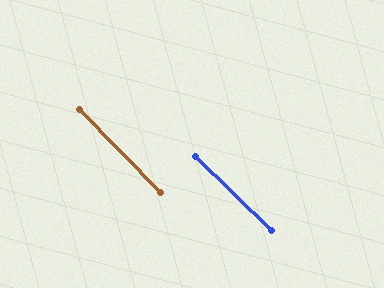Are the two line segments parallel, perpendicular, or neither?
Parallel — their directions differ by only 1.8°.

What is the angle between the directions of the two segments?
Approximately 2 degrees.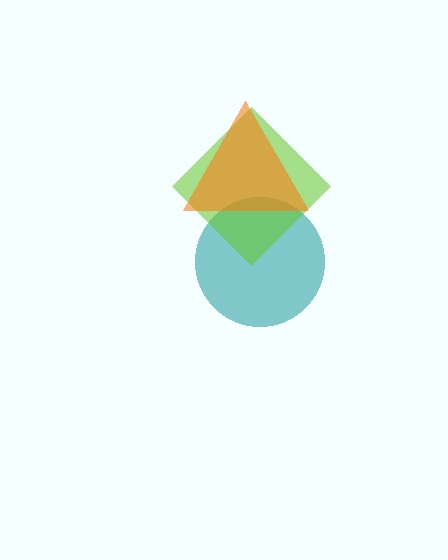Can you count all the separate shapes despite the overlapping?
Yes, there are 3 separate shapes.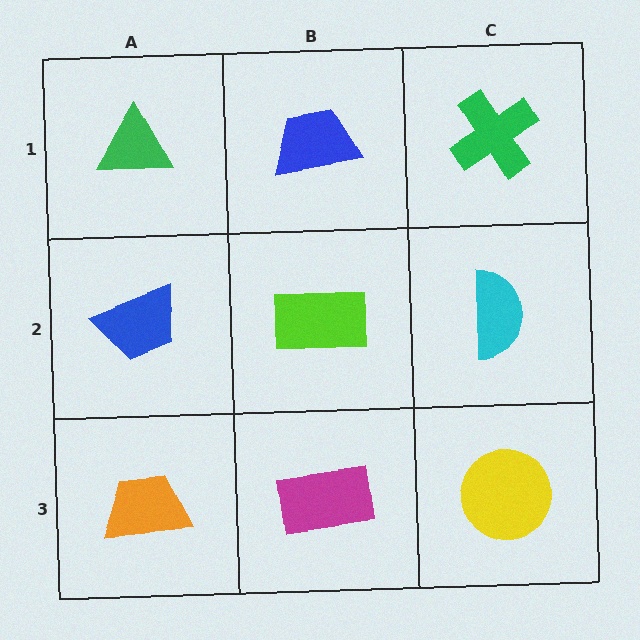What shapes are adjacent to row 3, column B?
A lime rectangle (row 2, column B), an orange trapezoid (row 3, column A), a yellow circle (row 3, column C).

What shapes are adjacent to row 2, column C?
A green cross (row 1, column C), a yellow circle (row 3, column C), a lime rectangle (row 2, column B).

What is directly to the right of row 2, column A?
A lime rectangle.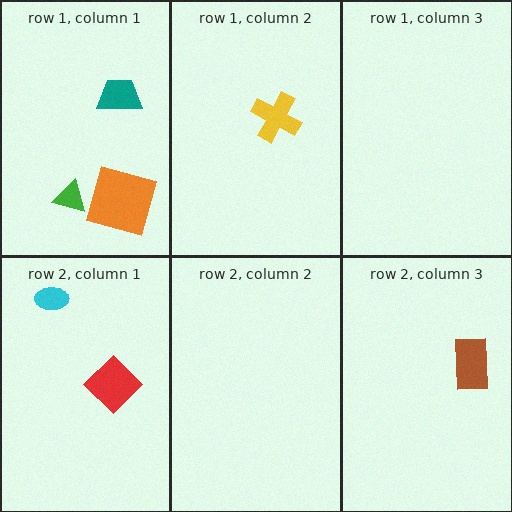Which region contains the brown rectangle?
The row 2, column 3 region.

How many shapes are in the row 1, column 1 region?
3.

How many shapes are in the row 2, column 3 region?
1.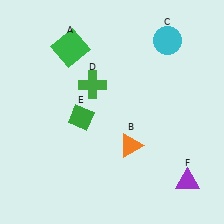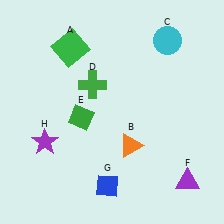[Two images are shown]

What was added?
A blue diamond (G), a purple star (H) were added in Image 2.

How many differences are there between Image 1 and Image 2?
There are 2 differences between the two images.